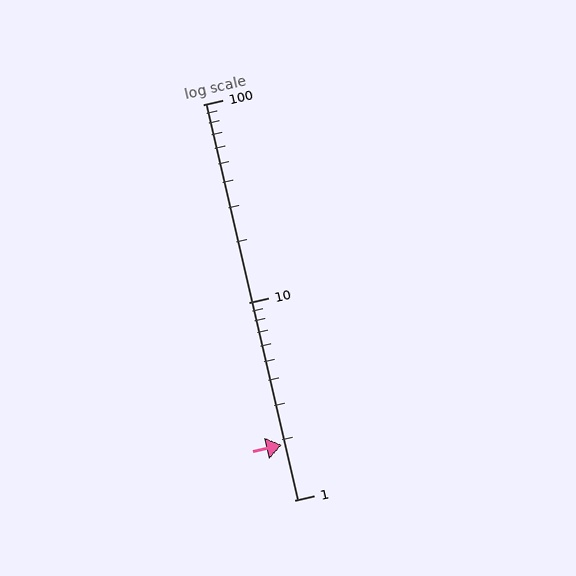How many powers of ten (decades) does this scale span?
The scale spans 2 decades, from 1 to 100.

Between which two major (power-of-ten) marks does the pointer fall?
The pointer is between 1 and 10.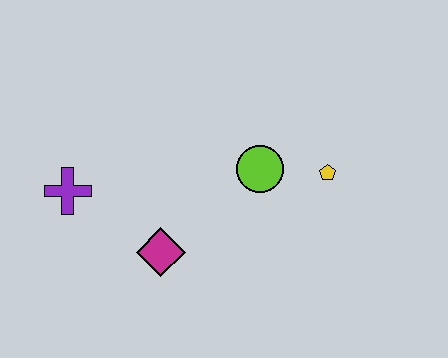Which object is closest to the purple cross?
The magenta diamond is closest to the purple cross.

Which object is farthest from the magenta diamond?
The yellow pentagon is farthest from the magenta diamond.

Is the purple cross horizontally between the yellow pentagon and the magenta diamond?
No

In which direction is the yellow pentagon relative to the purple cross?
The yellow pentagon is to the right of the purple cross.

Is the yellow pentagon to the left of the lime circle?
No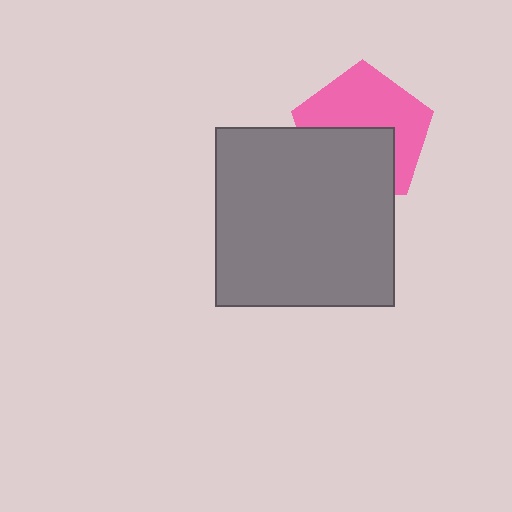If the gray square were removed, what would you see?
You would see the complete pink pentagon.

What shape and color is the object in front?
The object in front is a gray square.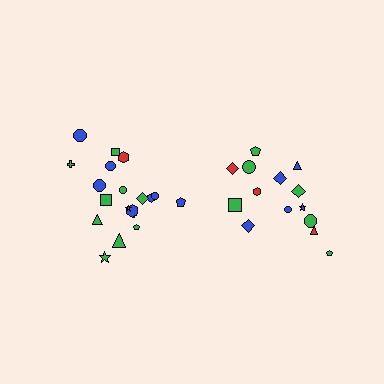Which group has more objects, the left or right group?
The left group.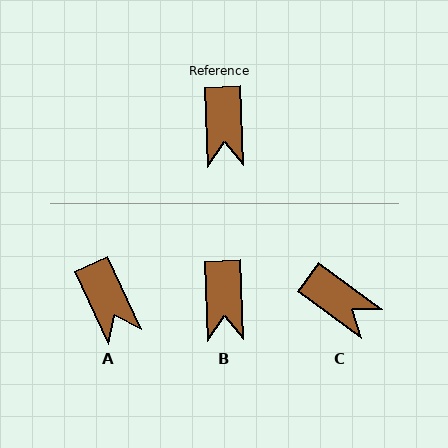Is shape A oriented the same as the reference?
No, it is off by about 22 degrees.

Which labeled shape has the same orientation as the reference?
B.